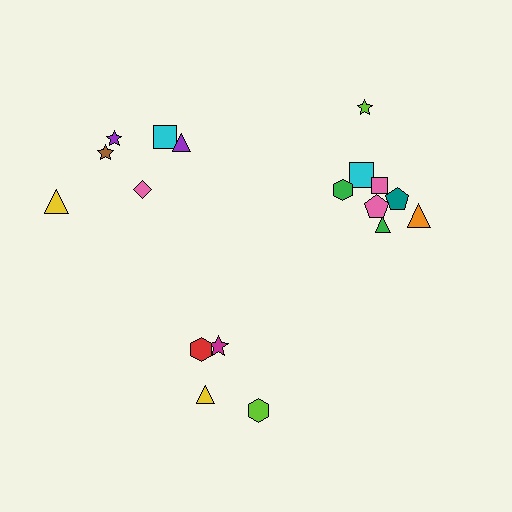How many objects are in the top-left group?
There are 6 objects.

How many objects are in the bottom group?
There are 4 objects.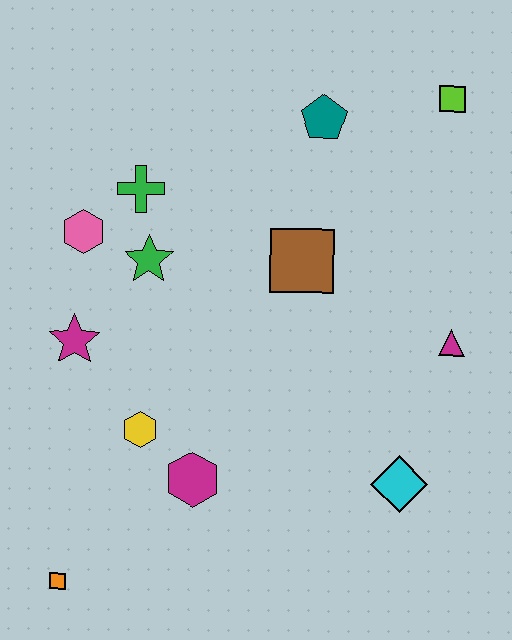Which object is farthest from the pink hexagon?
The cyan diamond is farthest from the pink hexagon.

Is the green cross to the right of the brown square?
No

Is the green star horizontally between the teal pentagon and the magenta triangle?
No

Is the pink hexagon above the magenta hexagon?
Yes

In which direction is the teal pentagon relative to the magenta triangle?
The teal pentagon is above the magenta triangle.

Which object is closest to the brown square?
The teal pentagon is closest to the brown square.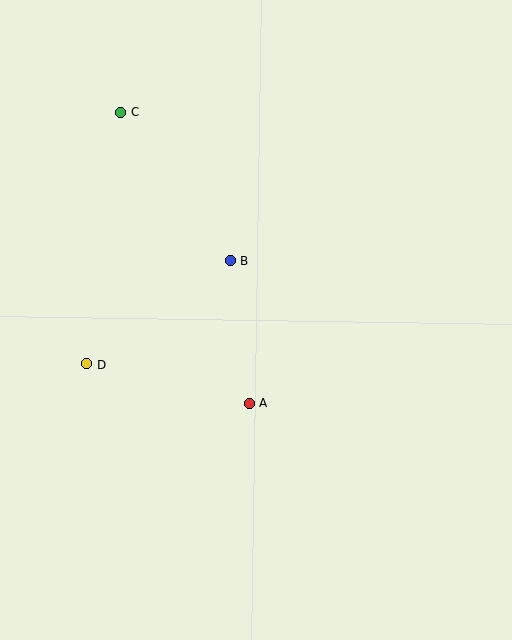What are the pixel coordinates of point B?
Point B is at (230, 260).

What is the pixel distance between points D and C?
The distance between D and C is 255 pixels.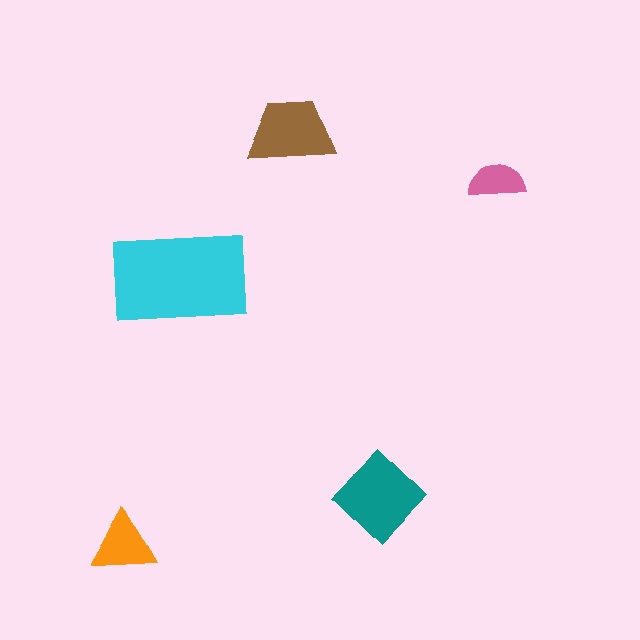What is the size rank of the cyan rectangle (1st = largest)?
1st.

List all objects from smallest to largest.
The pink semicircle, the orange triangle, the brown trapezoid, the teal diamond, the cyan rectangle.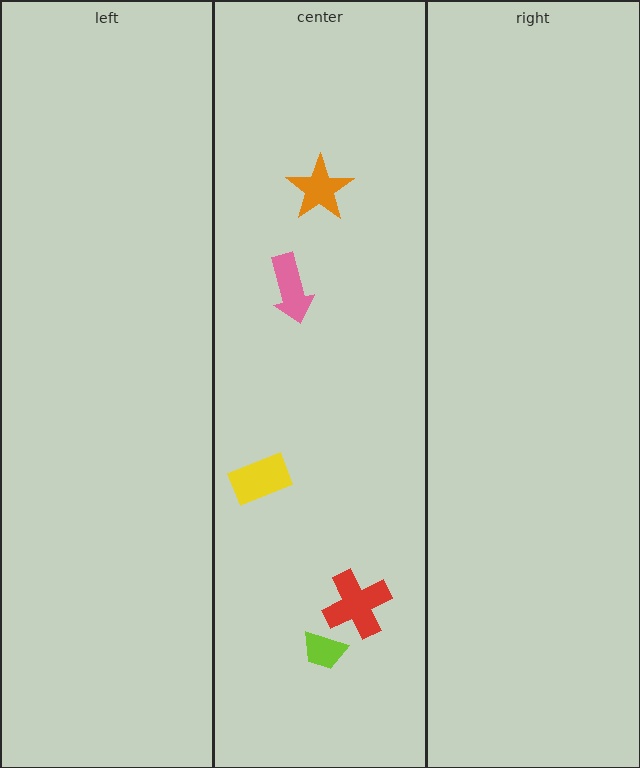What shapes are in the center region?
The red cross, the lime trapezoid, the orange star, the yellow rectangle, the pink arrow.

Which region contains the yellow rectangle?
The center region.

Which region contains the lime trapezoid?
The center region.